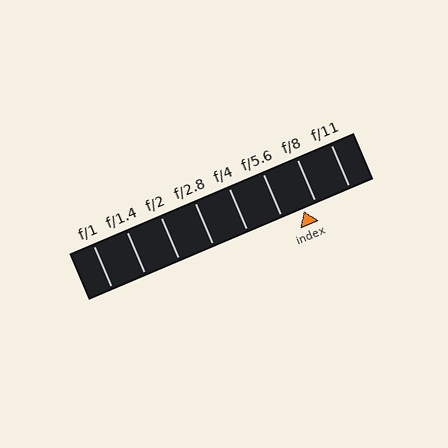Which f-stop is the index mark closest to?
The index mark is closest to f/8.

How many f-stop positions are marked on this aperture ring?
There are 8 f-stop positions marked.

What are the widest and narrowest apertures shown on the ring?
The widest aperture shown is f/1 and the narrowest is f/11.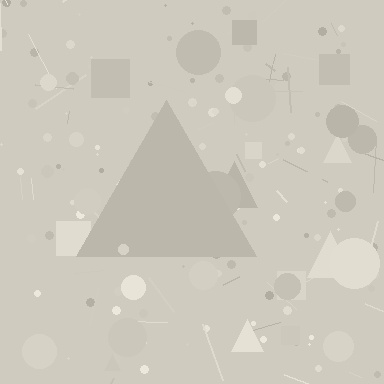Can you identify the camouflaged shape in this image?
The camouflaged shape is a triangle.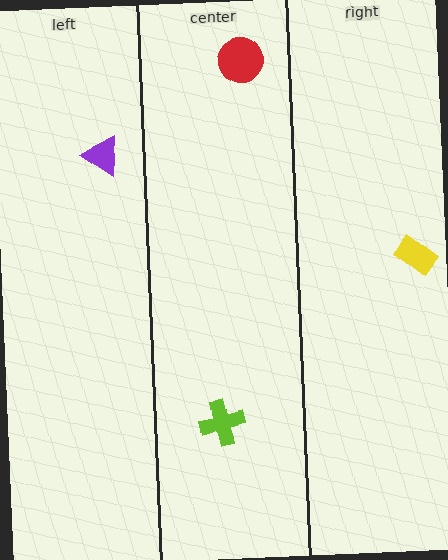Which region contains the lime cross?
The center region.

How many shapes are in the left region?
1.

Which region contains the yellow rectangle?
The right region.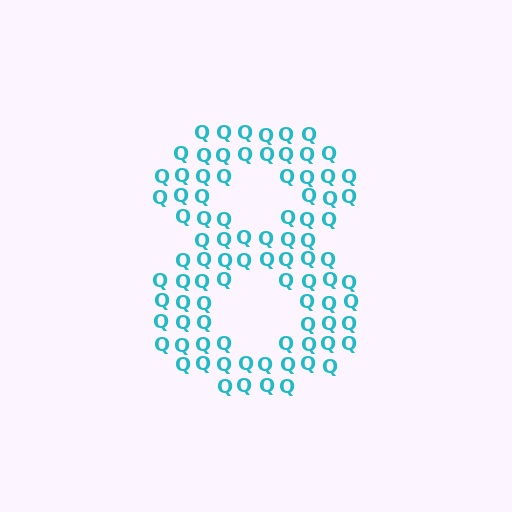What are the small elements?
The small elements are letter Q's.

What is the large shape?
The large shape is the digit 8.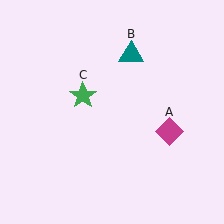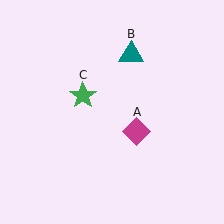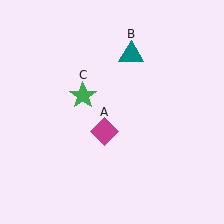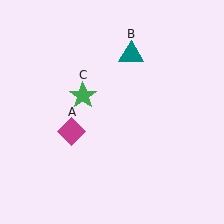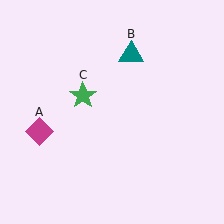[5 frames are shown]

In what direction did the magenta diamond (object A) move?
The magenta diamond (object A) moved left.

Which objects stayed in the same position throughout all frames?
Teal triangle (object B) and green star (object C) remained stationary.